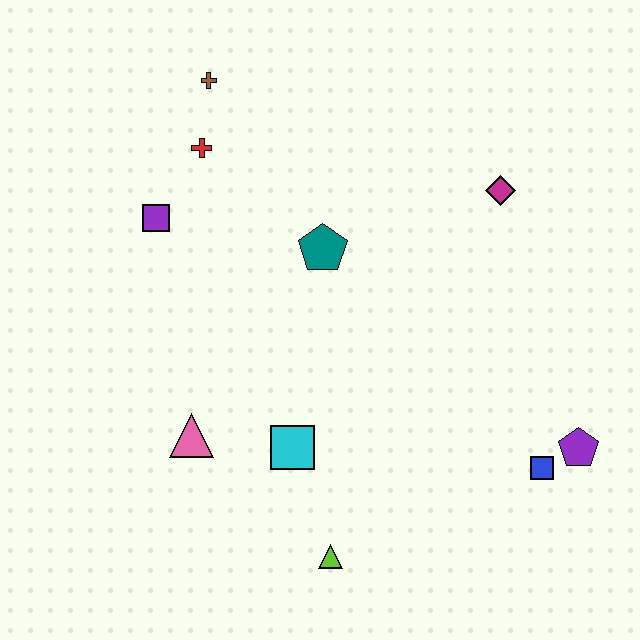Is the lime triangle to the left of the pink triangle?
No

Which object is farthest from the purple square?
The purple pentagon is farthest from the purple square.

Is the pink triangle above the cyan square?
Yes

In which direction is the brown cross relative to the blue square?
The brown cross is above the blue square.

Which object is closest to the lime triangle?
The cyan square is closest to the lime triangle.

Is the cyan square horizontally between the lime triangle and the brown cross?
Yes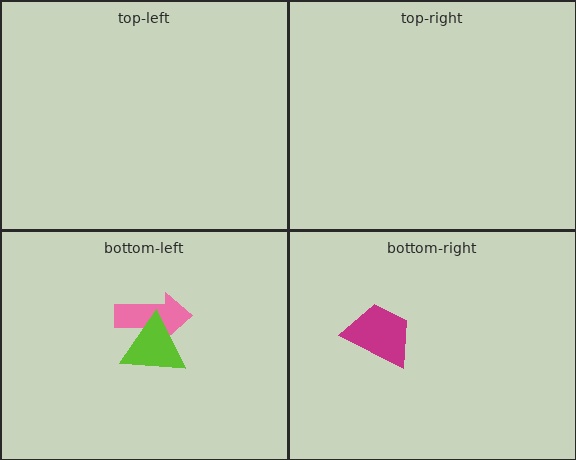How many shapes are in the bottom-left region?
2.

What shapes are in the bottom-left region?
The pink arrow, the lime triangle.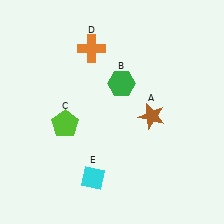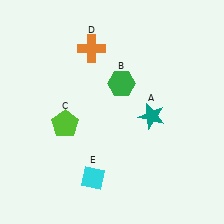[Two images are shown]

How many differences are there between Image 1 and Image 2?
There is 1 difference between the two images.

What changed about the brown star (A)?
In Image 1, A is brown. In Image 2, it changed to teal.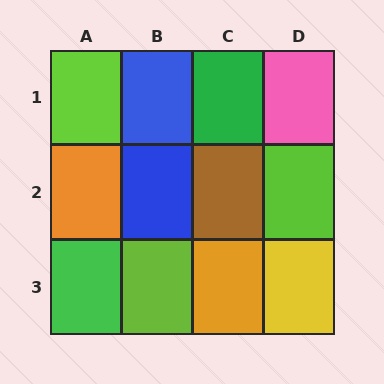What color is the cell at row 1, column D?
Pink.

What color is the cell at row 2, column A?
Orange.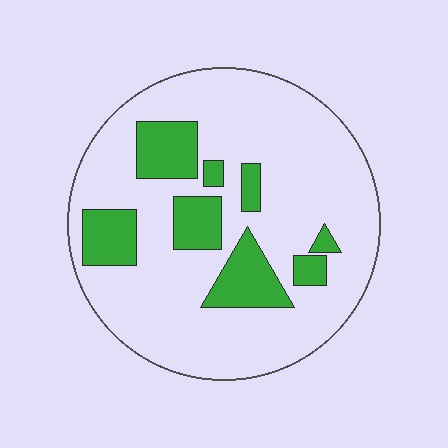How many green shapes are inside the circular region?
8.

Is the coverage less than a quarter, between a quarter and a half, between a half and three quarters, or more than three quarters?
Less than a quarter.